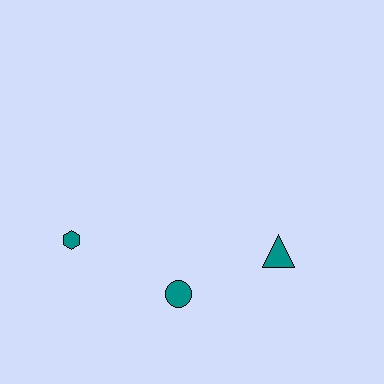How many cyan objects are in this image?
There are no cyan objects.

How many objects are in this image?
There are 3 objects.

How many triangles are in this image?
There is 1 triangle.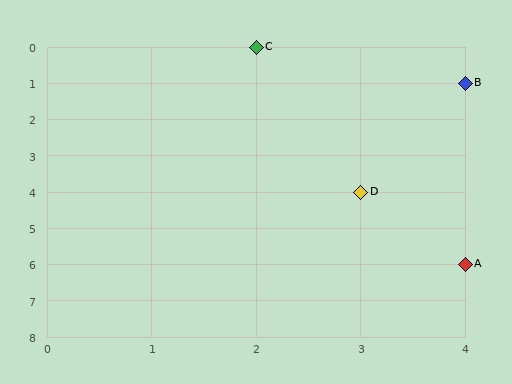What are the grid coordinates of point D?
Point D is at grid coordinates (3, 4).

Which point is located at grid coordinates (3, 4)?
Point D is at (3, 4).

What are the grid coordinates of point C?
Point C is at grid coordinates (2, 0).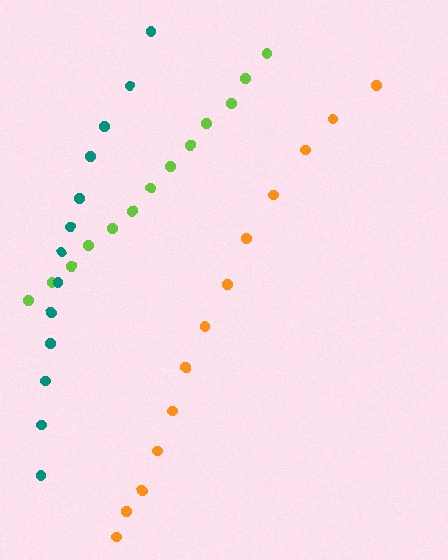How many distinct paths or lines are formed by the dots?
There are 3 distinct paths.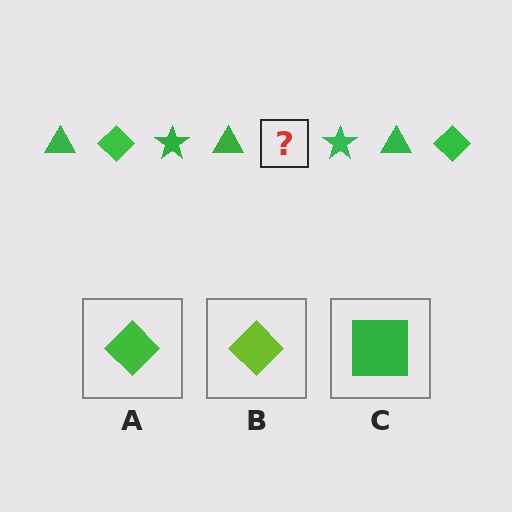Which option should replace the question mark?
Option A.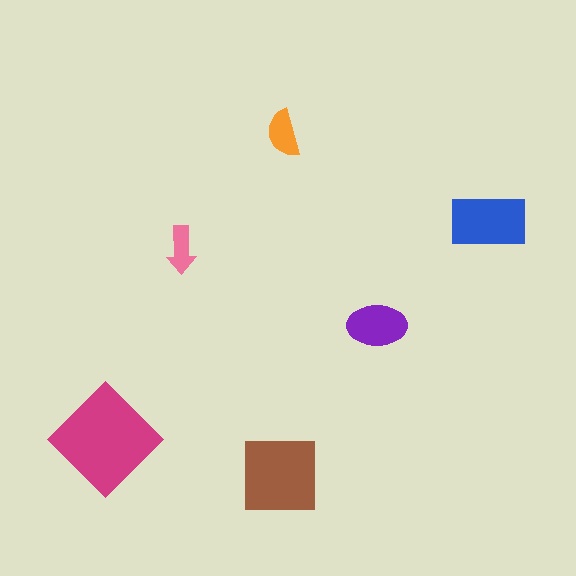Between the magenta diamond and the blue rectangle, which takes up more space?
The magenta diamond.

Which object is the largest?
The magenta diamond.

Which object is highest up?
The orange semicircle is topmost.